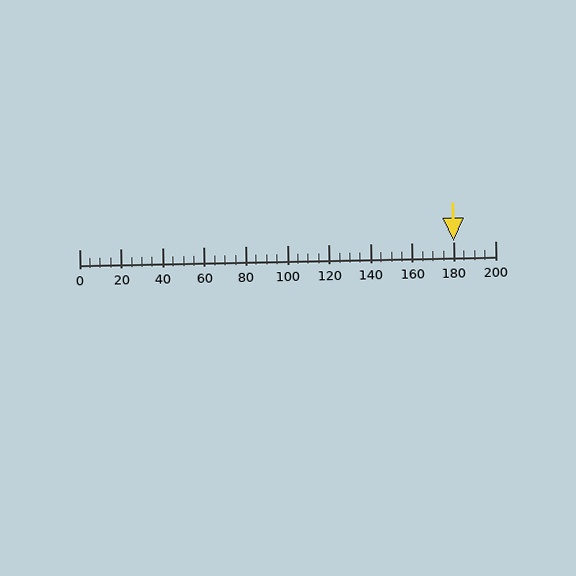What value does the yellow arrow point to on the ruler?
The yellow arrow points to approximately 180.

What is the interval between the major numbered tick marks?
The major tick marks are spaced 20 units apart.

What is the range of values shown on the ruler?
The ruler shows values from 0 to 200.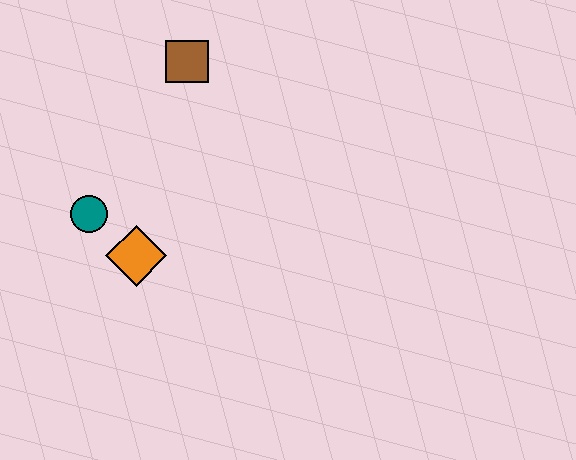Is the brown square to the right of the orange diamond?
Yes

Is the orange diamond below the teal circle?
Yes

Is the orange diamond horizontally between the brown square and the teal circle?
Yes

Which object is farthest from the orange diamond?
The brown square is farthest from the orange diamond.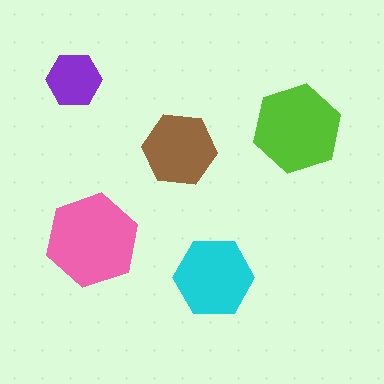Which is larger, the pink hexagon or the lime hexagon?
The pink one.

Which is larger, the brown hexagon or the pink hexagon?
The pink one.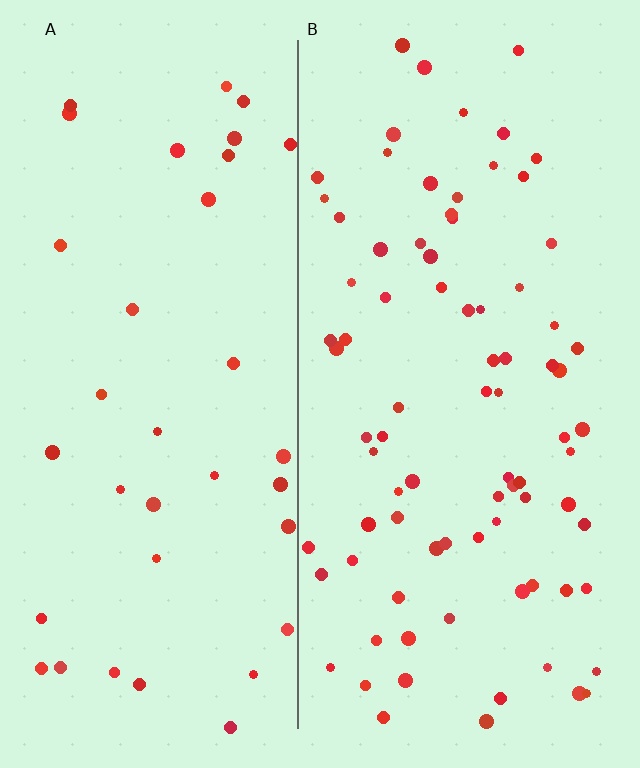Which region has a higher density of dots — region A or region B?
B (the right).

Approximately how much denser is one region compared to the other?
Approximately 2.3× — region B over region A.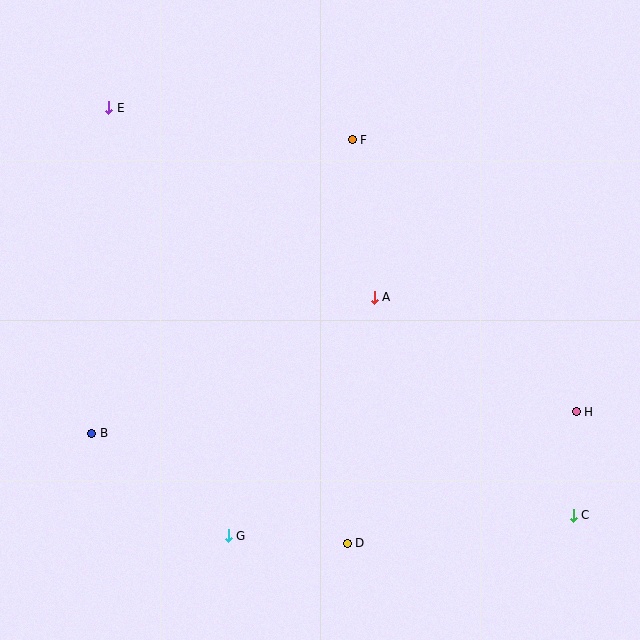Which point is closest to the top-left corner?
Point E is closest to the top-left corner.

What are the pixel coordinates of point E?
Point E is at (109, 108).